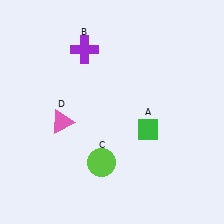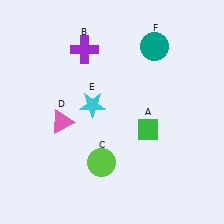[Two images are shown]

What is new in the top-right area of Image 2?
A teal circle (F) was added in the top-right area of Image 2.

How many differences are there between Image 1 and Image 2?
There are 2 differences between the two images.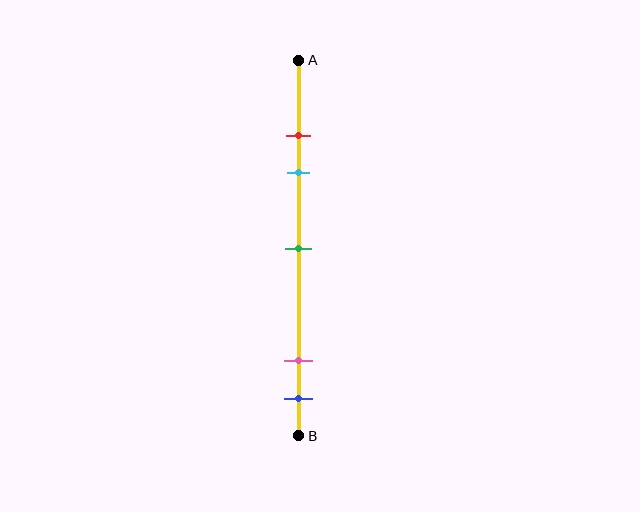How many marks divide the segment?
There are 5 marks dividing the segment.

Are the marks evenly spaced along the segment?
No, the marks are not evenly spaced.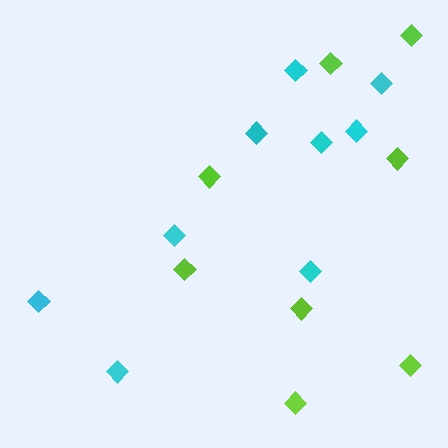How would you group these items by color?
There are 2 groups: one group of cyan diamonds (9) and one group of lime diamonds (8).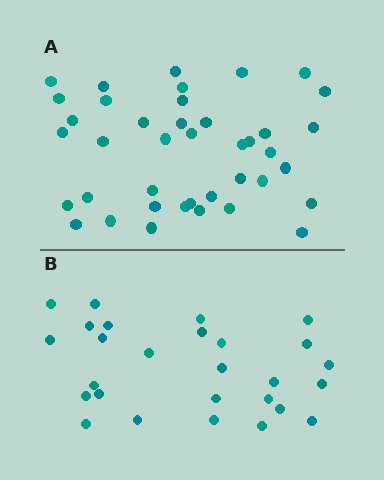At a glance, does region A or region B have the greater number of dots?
Region A (the top region) has more dots.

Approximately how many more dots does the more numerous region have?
Region A has approximately 15 more dots than region B.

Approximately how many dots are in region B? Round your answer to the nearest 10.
About 30 dots. (The exact count is 27, which rounds to 30.)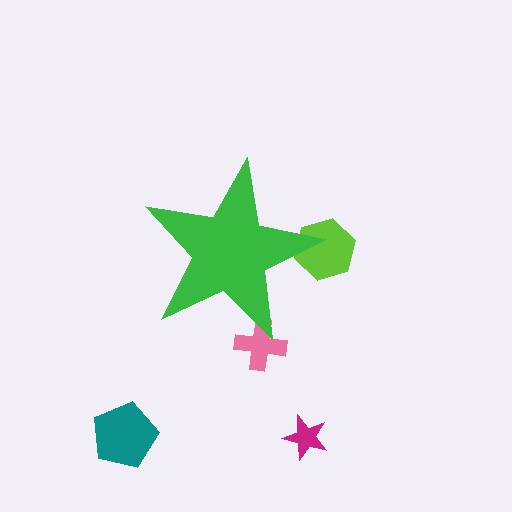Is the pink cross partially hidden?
Yes, the pink cross is partially hidden behind the green star.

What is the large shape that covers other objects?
A green star.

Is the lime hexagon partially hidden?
Yes, the lime hexagon is partially hidden behind the green star.